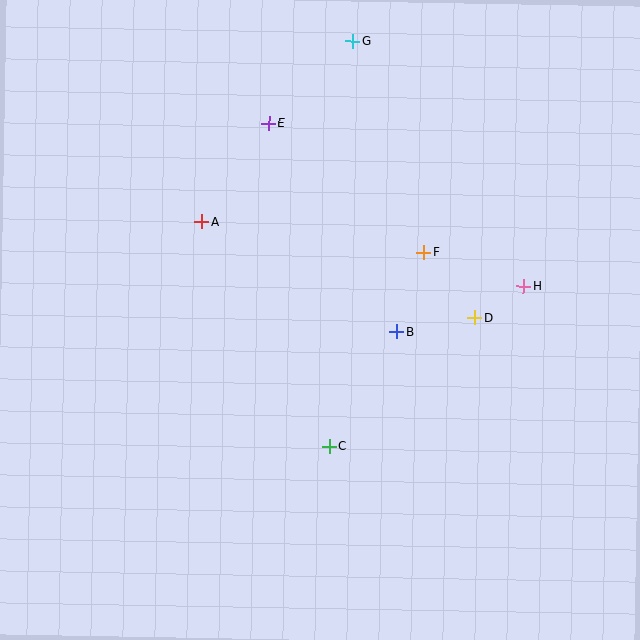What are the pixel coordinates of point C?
Point C is at (329, 447).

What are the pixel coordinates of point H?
Point H is at (524, 286).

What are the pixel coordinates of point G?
Point G is at (353, 41).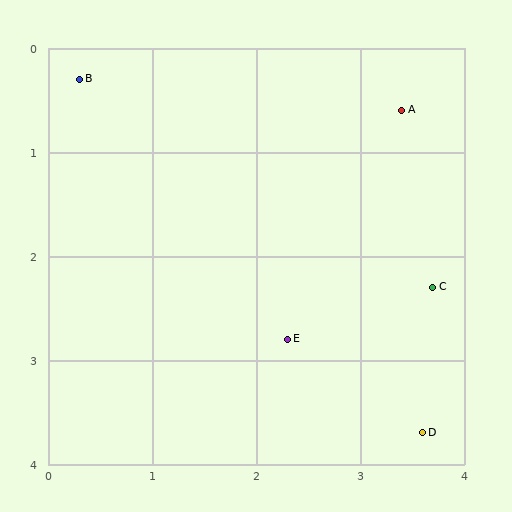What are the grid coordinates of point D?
Point D is at approximately (3.6, 3.7).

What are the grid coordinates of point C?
Point C is at approximately (3.7, 2.3).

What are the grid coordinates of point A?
Point A is at approximately (3.4, 0.6).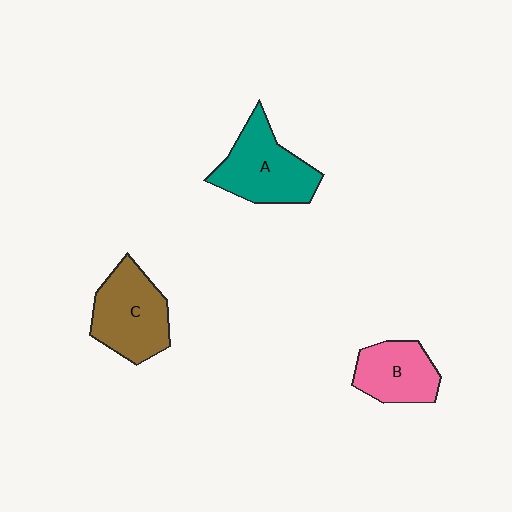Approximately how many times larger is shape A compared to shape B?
Approximately 1.3 times.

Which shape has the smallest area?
Shape B (pink).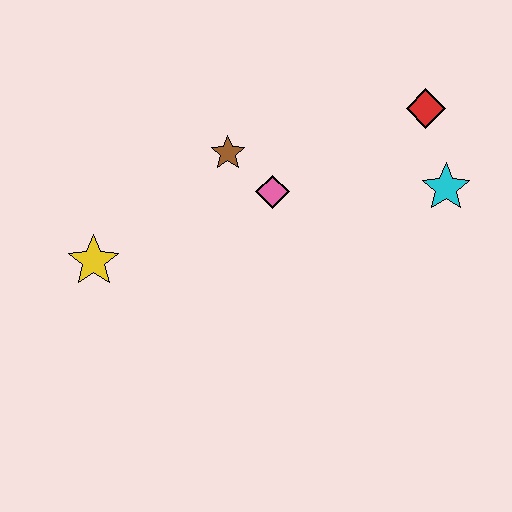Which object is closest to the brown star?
The pink diamond is closest to the brown star.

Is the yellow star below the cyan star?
Yes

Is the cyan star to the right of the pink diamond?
Yes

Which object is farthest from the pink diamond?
The yellow star is farthest from the pink diamond.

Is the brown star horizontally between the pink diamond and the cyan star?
No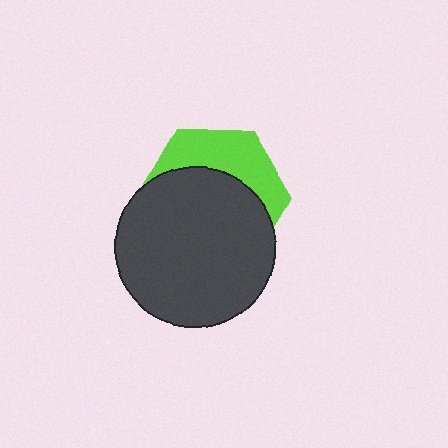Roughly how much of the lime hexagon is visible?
A small part of it is visible (roughly 36%).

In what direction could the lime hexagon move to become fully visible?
The lime hexagon could move up. That would shift it out from behind the dark gray circle entirely.